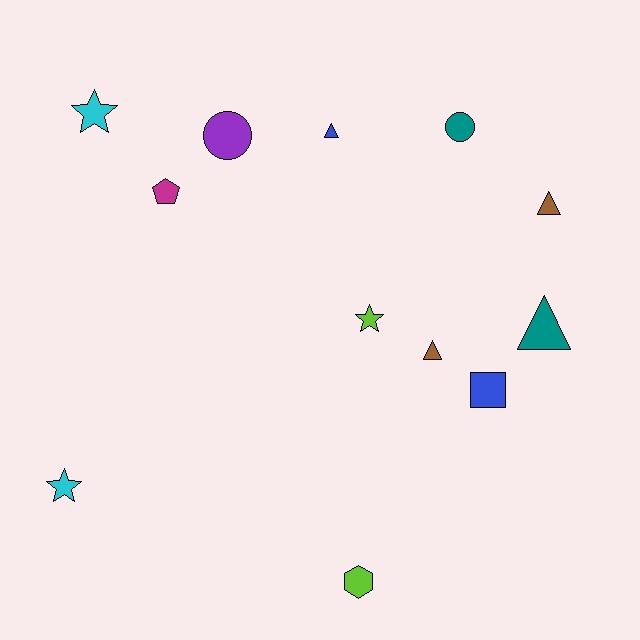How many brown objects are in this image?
There are 2 brown objects.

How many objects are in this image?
There are 12 objects.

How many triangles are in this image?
There are 4 triangles.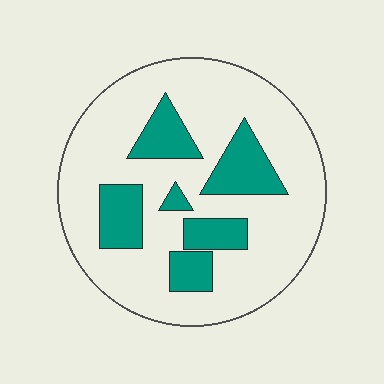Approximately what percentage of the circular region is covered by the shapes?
Approximately 25%.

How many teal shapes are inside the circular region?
6.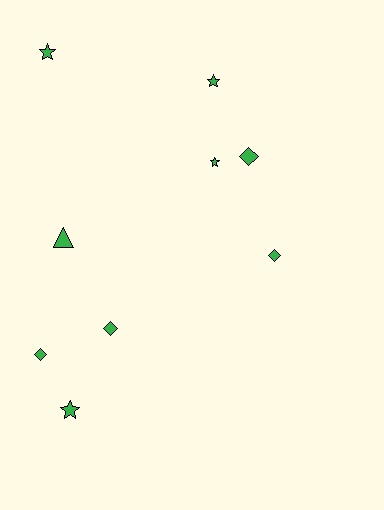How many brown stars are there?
There are no brown stars.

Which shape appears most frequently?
Star, with 4 objects.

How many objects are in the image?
There are 9 objects.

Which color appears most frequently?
Green, with 9 objects.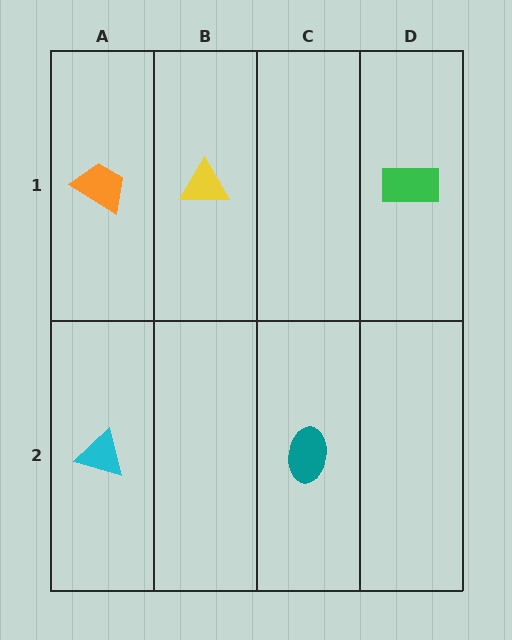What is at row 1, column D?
A green rectangle.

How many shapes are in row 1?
3 shapes.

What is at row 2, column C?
A teal ellipse.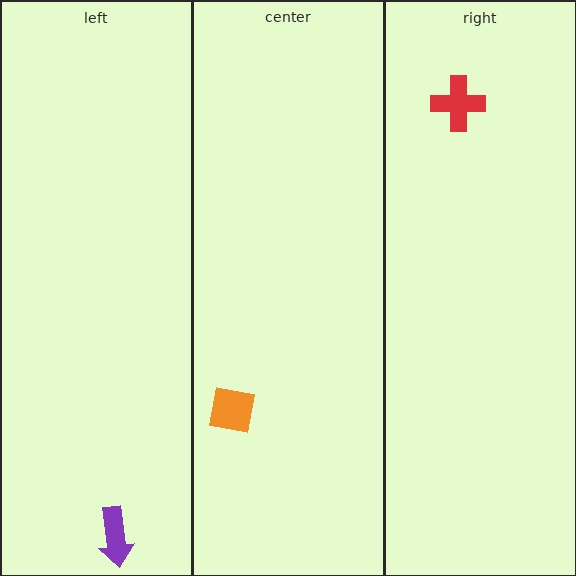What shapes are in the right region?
The red cross.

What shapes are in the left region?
The purple arrow.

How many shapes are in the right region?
1.